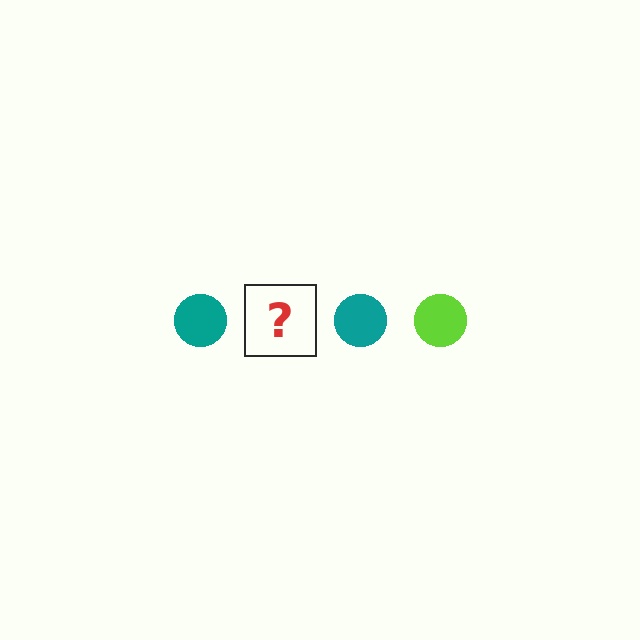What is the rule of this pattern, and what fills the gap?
The rule is that the pattern cycles through teal, lime circles. The gap should be filled with a lime circle.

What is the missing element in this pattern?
The missing element is a lime circle.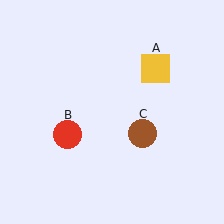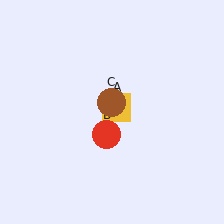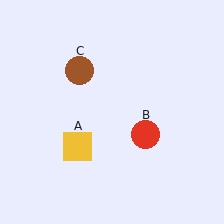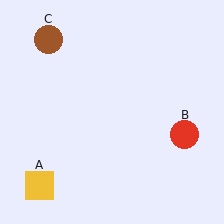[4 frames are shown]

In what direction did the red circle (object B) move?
The red circle (object B) moved right.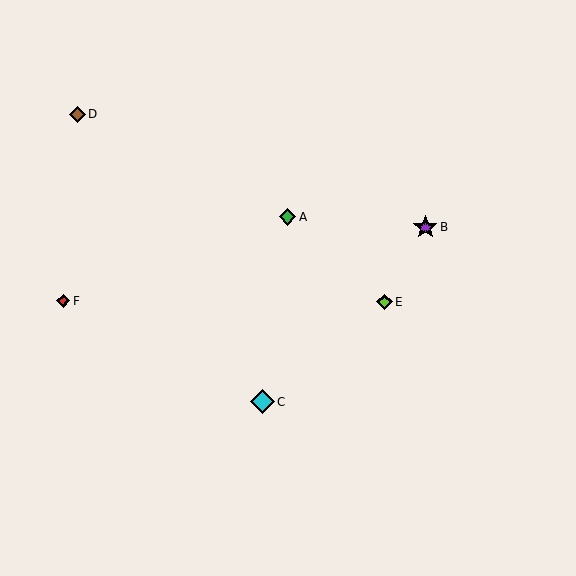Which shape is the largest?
The cyan diamond (labeled C) is the largest.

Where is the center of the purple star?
The center of the purple star is at (425, 227).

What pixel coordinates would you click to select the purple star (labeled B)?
Click at (425, 227) to select the purple star B.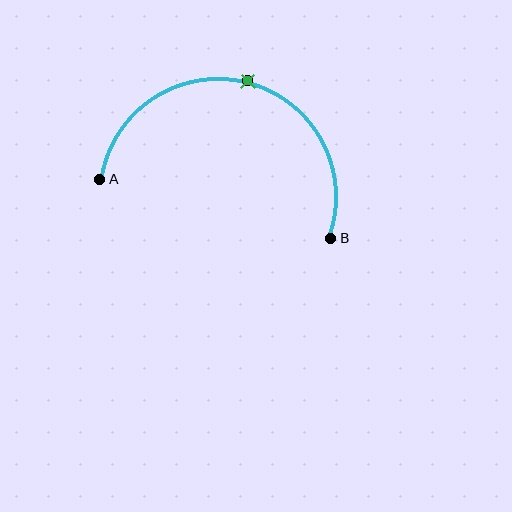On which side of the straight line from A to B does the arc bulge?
The arc bulges above the straight line connecting A and B.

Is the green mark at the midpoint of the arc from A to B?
Yes. The green mark lies on the arc at equal arc-length from both A and B — it is the arc midpoint.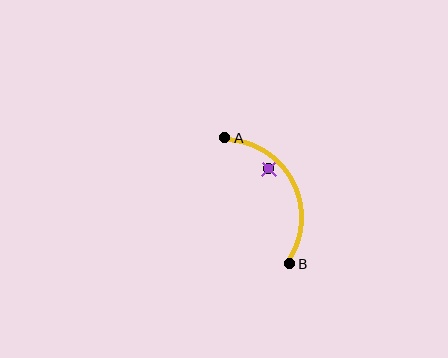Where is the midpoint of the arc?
The arc midpoint is the point on the curve farthest from the straight line joining A and B. It sits to the right of that line.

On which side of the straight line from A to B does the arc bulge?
The arc bulges to the right of the straight line connecting A and B.